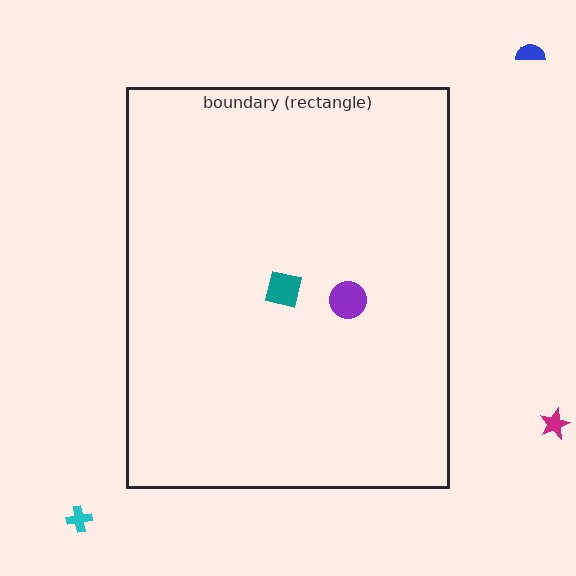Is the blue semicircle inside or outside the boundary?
Outside.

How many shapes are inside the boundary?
2 inside, 3 outside.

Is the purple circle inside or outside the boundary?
Inside.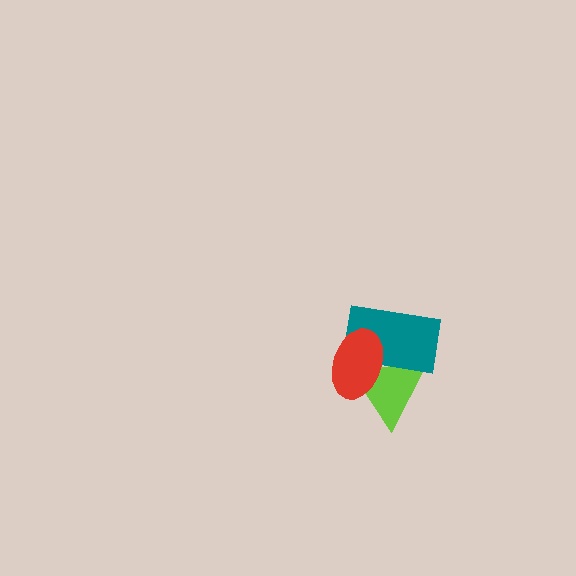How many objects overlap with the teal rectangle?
2 objects overlap with the teal rectangle.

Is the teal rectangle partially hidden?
Yes, it is partially covered by another shape.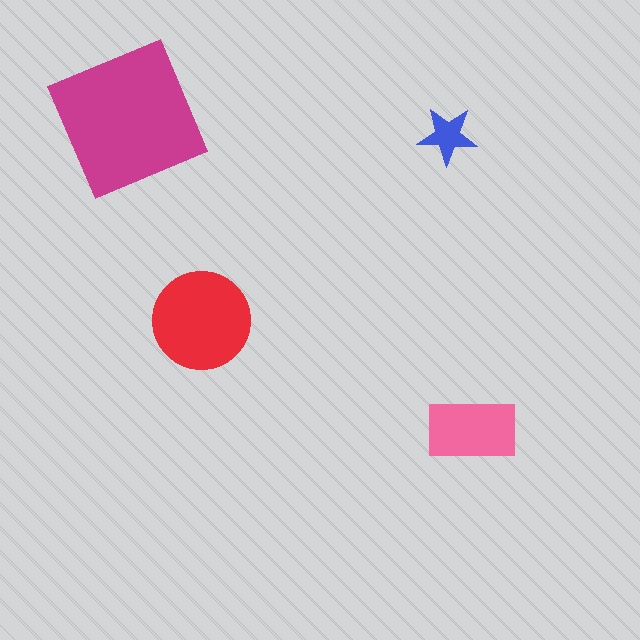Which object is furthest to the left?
The magenta square is leftmost.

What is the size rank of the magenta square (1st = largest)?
1st.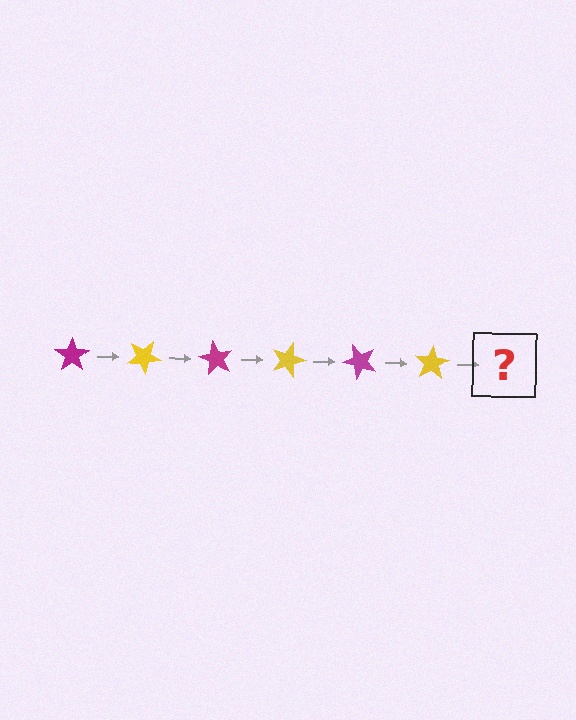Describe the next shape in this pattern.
It should be a magenta star, rotated 180 degrees from the start.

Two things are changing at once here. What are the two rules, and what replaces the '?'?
The two rules are that it rotates 30 degrees each step and the color cycles through magenta and yellow. The '?' should be a magenta star, rotated 180 degrees from the start.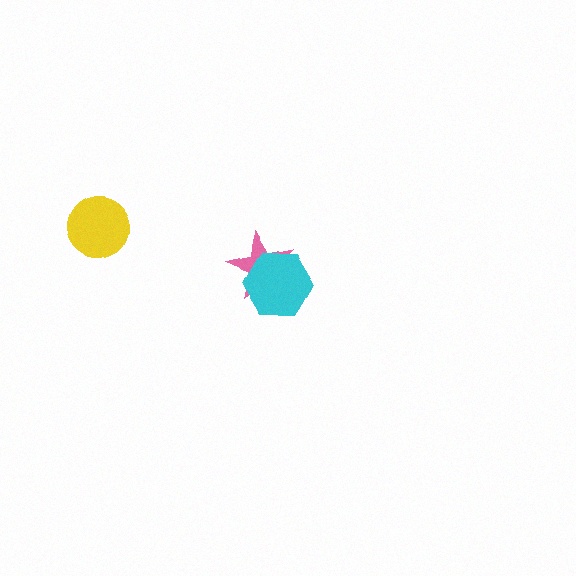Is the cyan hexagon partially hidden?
No, no other shape covers it.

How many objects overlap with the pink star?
1 object overlaps with the pink star.